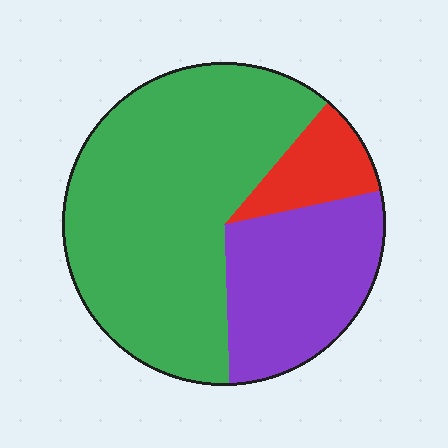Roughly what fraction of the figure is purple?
Purple takes up about one quarter (1/4) of the figure.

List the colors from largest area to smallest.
From largest to smallest: green, purple, red.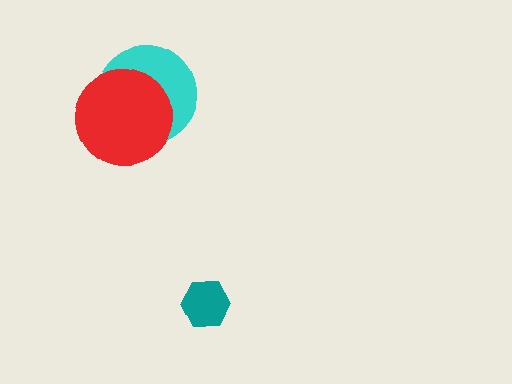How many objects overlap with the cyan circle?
1 object overlaps with the cyan circle.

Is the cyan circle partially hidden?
Yes, it is partially covered by another shape.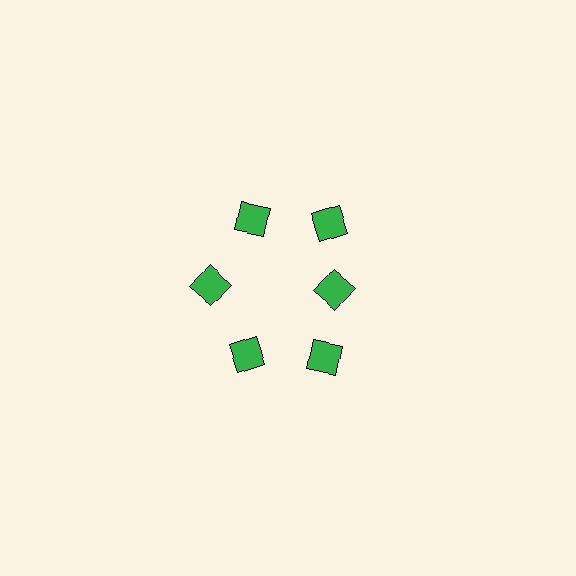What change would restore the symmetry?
The symmetry would be restored by moving it outward, back onto the ring so that all 6 diamonds sit at equal angles and equal distance from the center.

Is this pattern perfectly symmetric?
No. The 6 green diamonds are arranged in a ring, but one element near the 3 o'clock position is pulled inward toward the center, breaking the 6-fold rotational symmetry.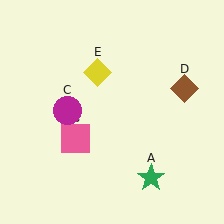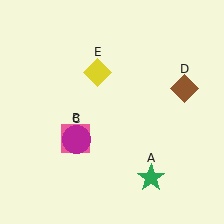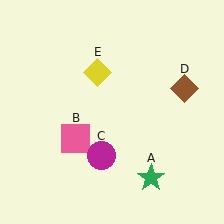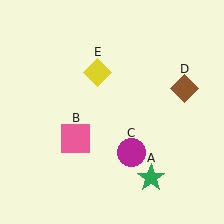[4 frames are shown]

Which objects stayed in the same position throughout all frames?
Green star (object A) and pink square (object B) and brown diamond (object D) and yellow diamond (object E) remained stationary.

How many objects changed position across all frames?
1 object changed position: magenta circle (object C).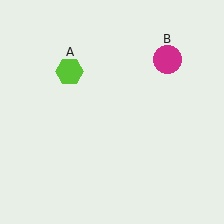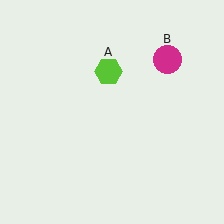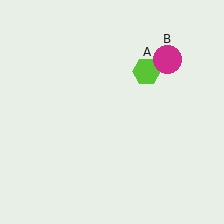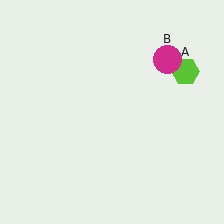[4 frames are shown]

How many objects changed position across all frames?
1 object changed position: lime hexagon (object A).